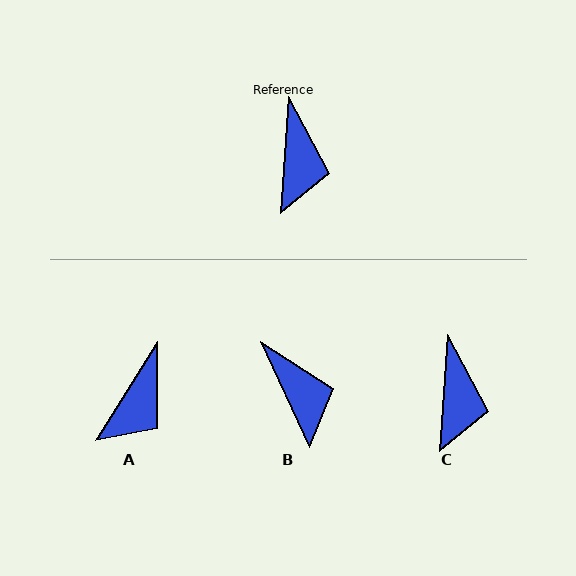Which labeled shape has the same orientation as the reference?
C.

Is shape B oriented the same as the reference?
No, it is off by about 29 degrees.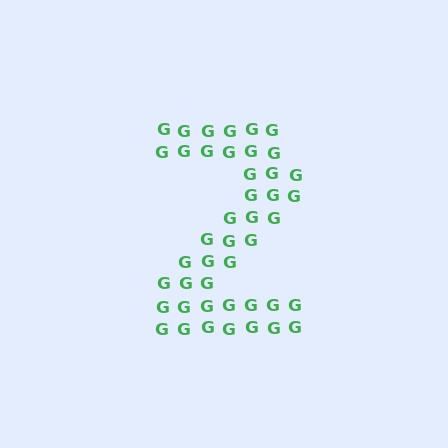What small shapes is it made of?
It is made of small letter G's.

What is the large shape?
The large shape is the digit 2.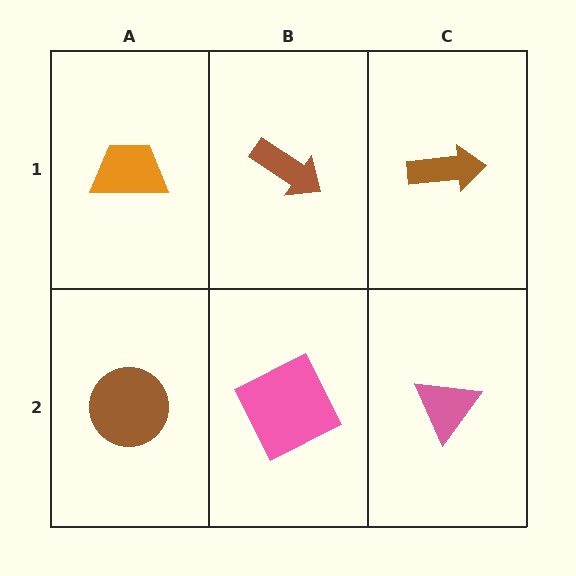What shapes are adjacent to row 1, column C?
A pink triangle (row 2, column C), a brown arrow (row 1, column B).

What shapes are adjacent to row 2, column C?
A brown arrow (row 1, column C), a pink square (row 2, column B).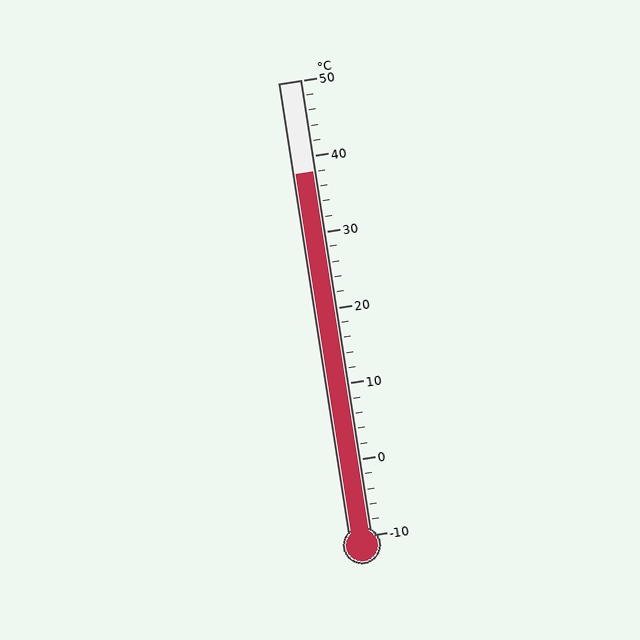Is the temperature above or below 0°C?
The temperature is above 0°C.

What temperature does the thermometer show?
The thermometer shows approximately 38°C.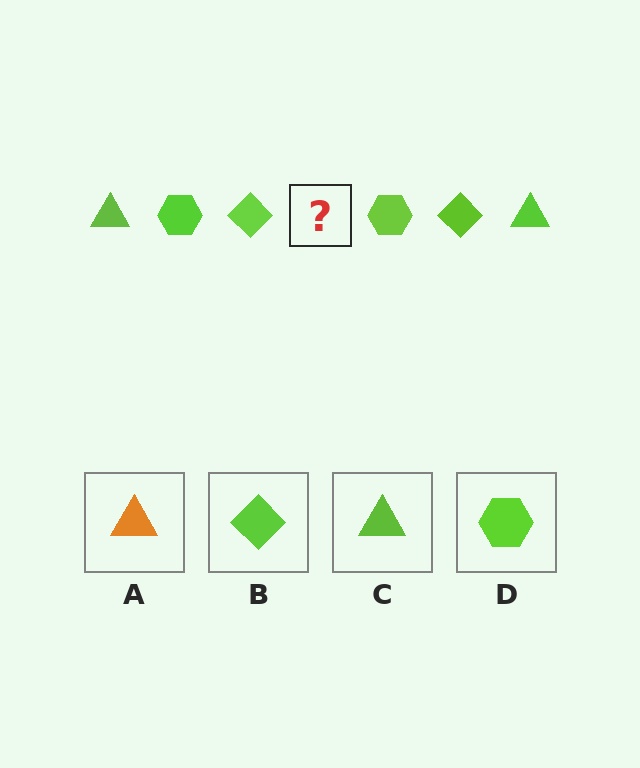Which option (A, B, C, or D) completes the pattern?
C.